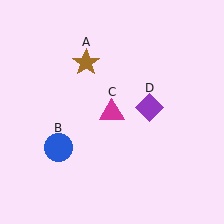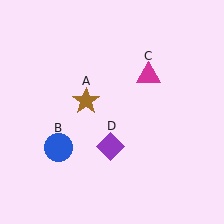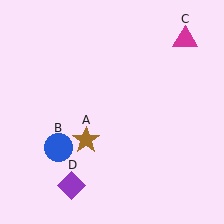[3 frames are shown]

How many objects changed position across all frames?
3 objects changed position: brown star (object A), magenta triangle (object C), purple diamond (object D).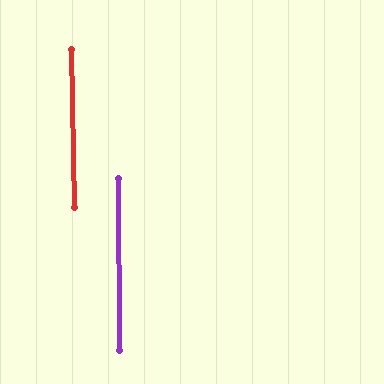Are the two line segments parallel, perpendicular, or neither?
Parallel — their directions differ by only 0.8°.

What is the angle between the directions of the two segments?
Approximately 1 degree.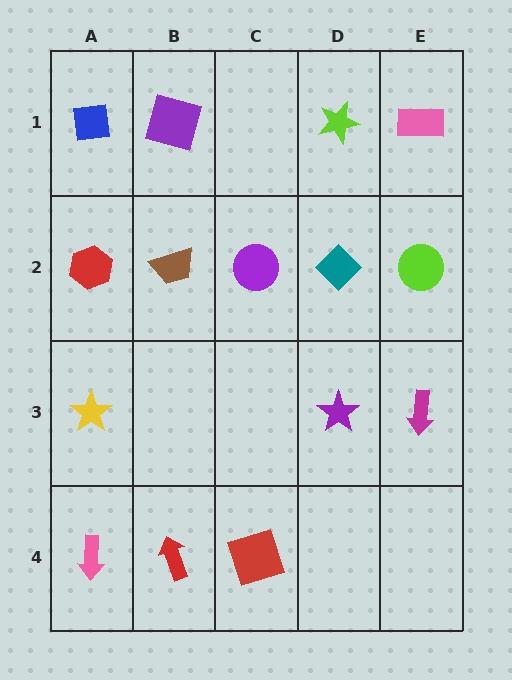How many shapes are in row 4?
3 shapes.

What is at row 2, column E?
A lime circle.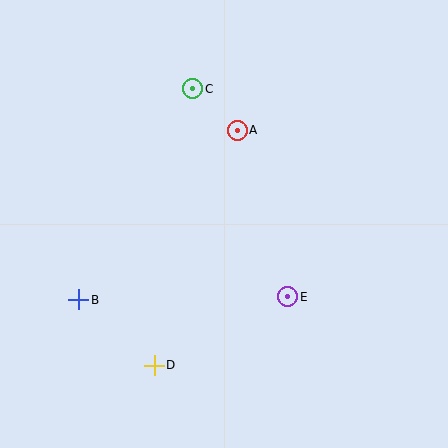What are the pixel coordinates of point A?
Point A is at (237, 130).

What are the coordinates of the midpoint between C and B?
The midpoint between C and B is at (136, 194).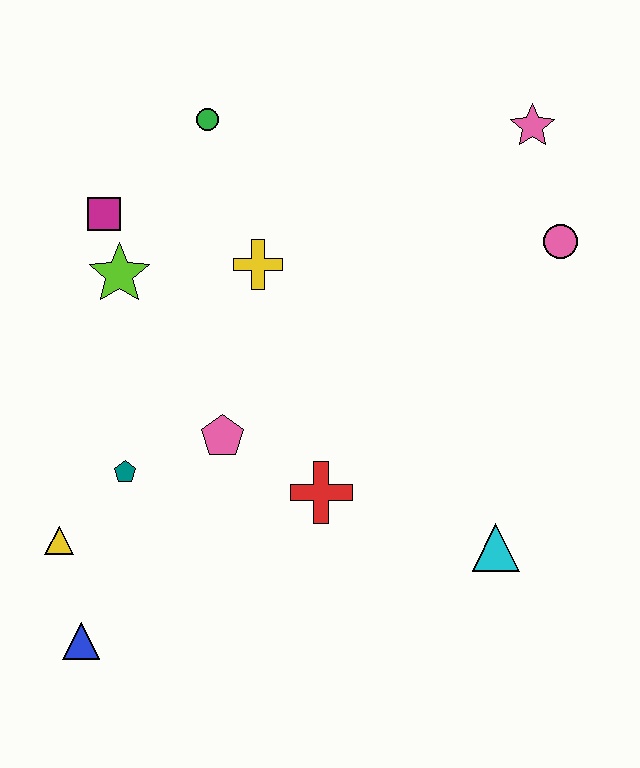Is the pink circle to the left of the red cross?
No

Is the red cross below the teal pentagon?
Yes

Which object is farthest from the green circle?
The blue triangle is farthest from the green circle.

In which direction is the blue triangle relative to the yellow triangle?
The blue triangle is below the yellow triangle.